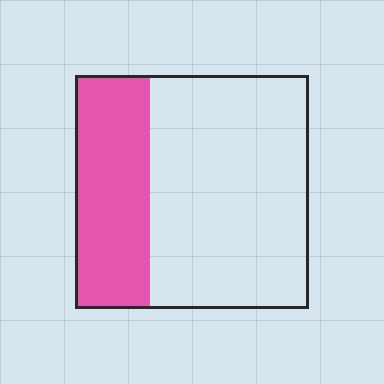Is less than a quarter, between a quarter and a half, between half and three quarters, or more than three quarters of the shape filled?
Between a quarter and a half.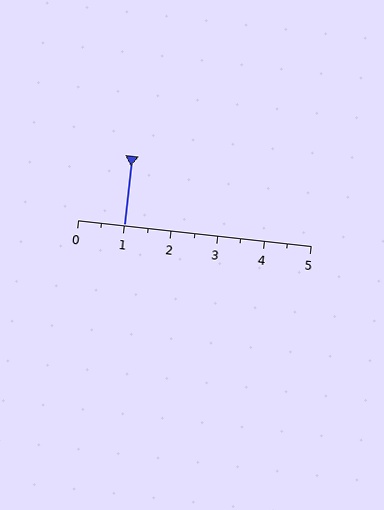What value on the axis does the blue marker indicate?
The marker indicates approximately 1.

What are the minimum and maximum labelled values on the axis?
The axis runs from 0 to 5.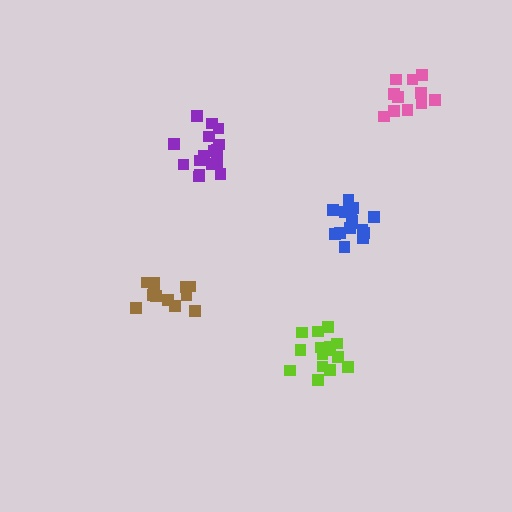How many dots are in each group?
Group 1: 17 dots, Group 2: 15 dots, Group 3: 12 dots, Group 4: 17 dots, Group 5: 11 dots (72 total).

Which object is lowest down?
The lime cluster is bottommost.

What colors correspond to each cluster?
The clusters are colored: lime, blue, brown, purple, pink.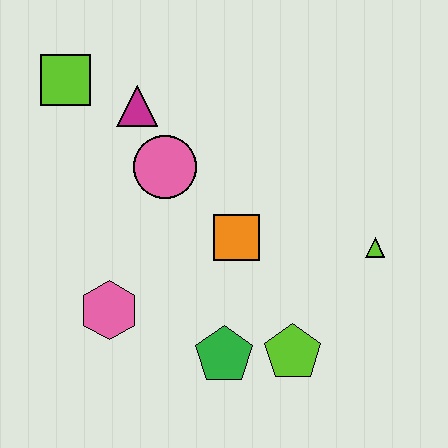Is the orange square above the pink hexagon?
Yes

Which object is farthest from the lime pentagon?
The lime square is farthest from the lime pentagon.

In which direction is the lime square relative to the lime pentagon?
The lime square is above the lime pentagon.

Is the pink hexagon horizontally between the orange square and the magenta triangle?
No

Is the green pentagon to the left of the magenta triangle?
No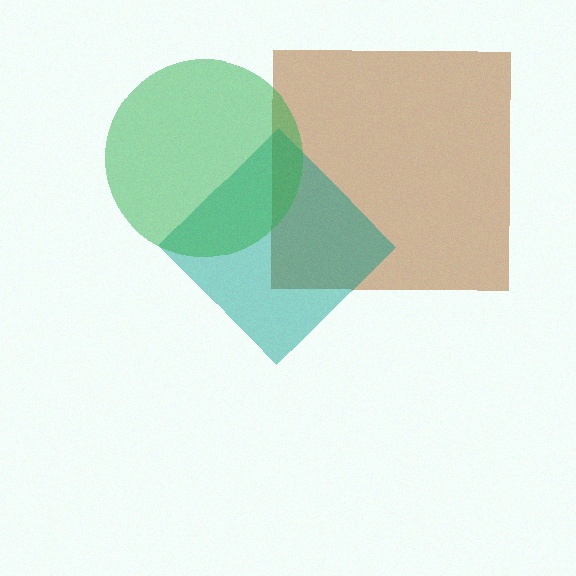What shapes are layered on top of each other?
The layered shapes are: a brown square, a teal diamond, a green circle.